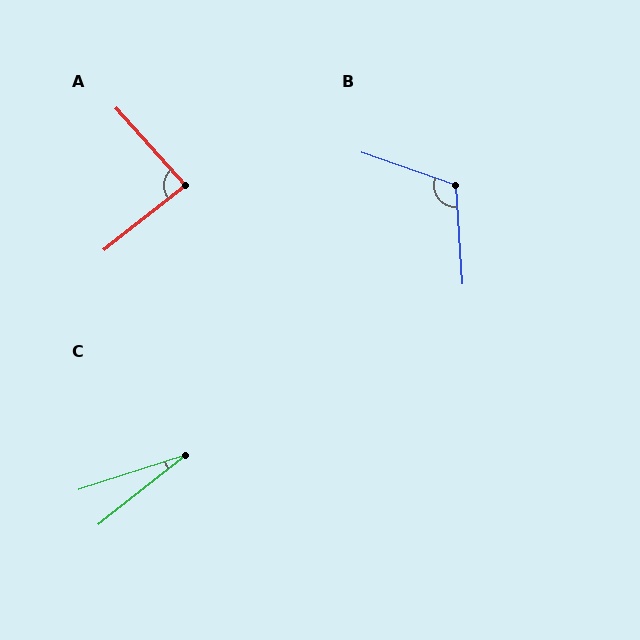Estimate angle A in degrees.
Approximately 87 degrees.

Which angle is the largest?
B, at approximately 113 degrees.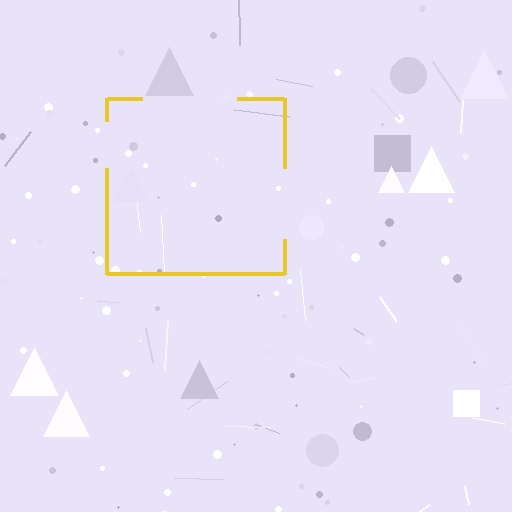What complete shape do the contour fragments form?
The contour fragments form a square.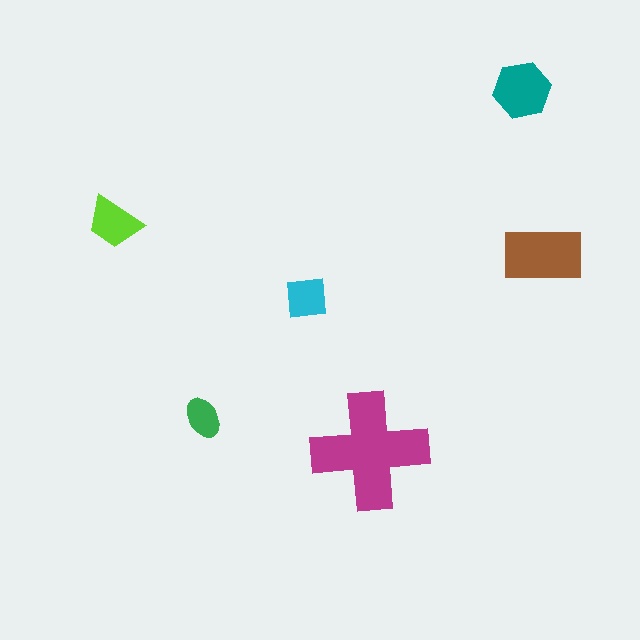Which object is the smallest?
The green ellipse.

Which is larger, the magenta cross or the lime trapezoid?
The magenta cross.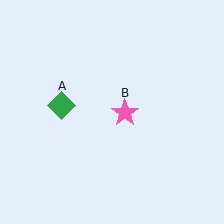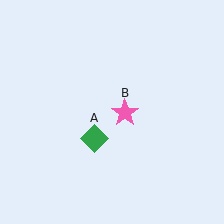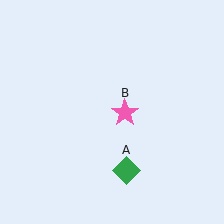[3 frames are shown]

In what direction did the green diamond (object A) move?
The green diamond (object A) moved down and to the right.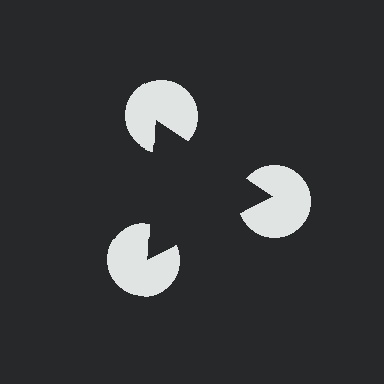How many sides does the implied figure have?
3 sides.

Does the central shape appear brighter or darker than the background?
It typically appears slightly darker than the background, even though no actual brightness change is drawn.